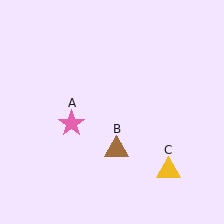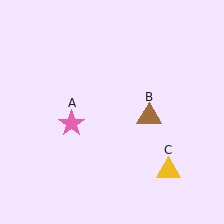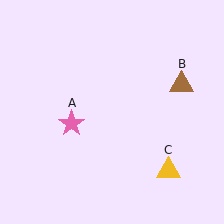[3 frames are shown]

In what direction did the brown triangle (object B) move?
The brown triangle (object B) moved up and to the right.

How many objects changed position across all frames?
1 object changed position: brown triangle (object B).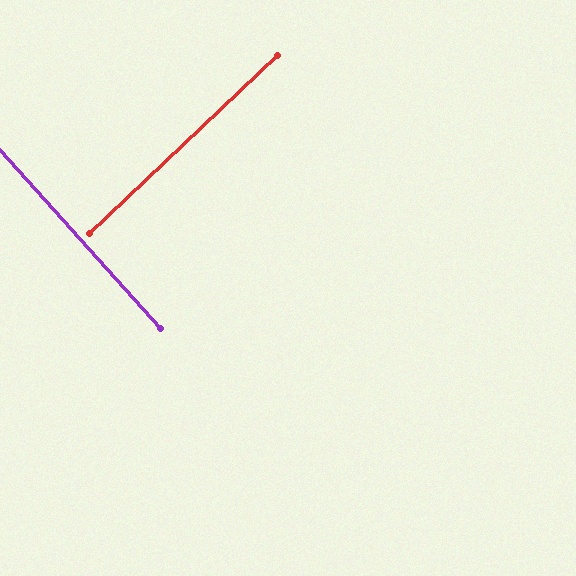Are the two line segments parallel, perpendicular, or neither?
Perpendicular — they meet at approximately 89°.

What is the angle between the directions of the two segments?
Approximately 89 degrees.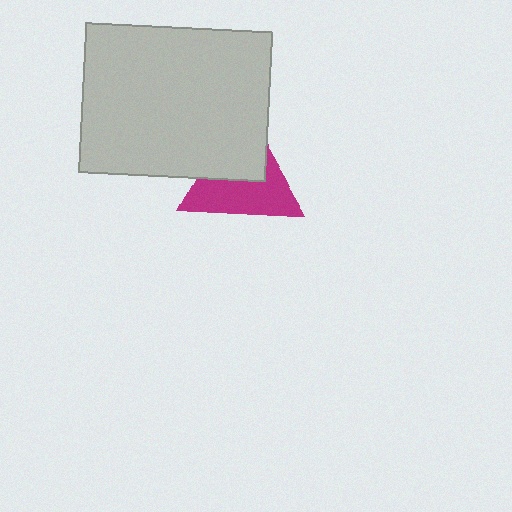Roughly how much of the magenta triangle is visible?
About half of it is visible (roughly 57%).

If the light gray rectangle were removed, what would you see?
You would see the complete magenta triangle.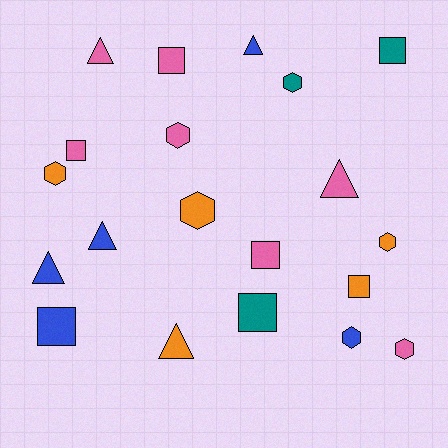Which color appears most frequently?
Pink, with 7 objects.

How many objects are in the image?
There are 20 objects.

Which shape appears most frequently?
Hexagon, with 7 objects.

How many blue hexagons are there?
There is 1 blue hexagon.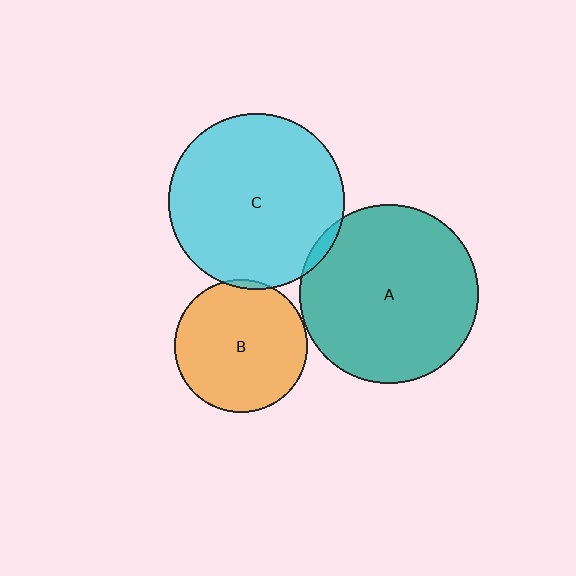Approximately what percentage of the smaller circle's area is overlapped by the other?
Approximately 5%.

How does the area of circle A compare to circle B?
Approximately 1.8 times.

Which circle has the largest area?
Circle A (teal).